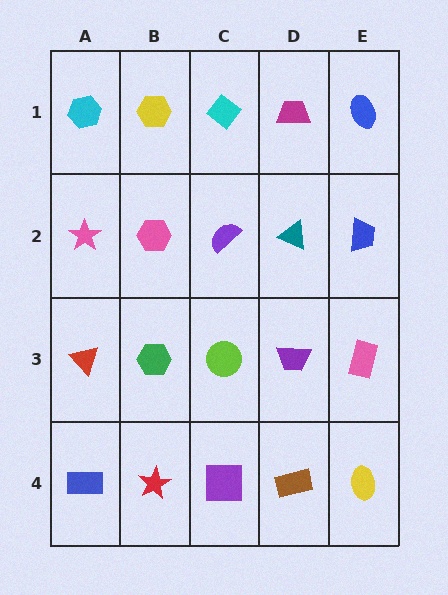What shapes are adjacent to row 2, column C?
A cyan diamond (row 1, column C), a lime circle (row 3, column C), a pink hexagon (row 2, column B), a teal triangle (row 2, column D).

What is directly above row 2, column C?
A cyan diamond.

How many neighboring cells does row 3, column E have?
3.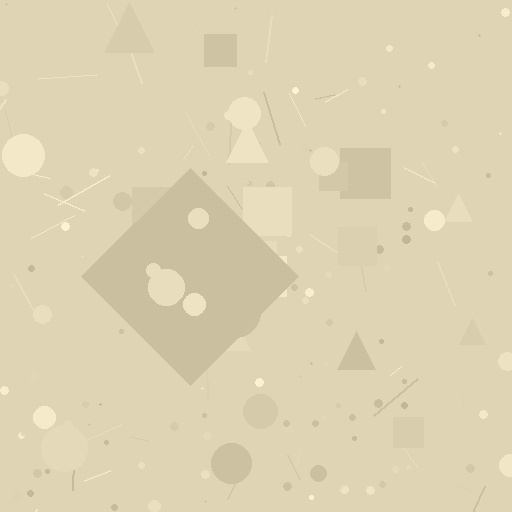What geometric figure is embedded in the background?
A diamond is embedded in the background.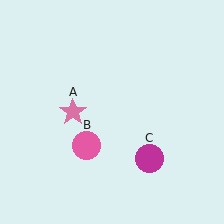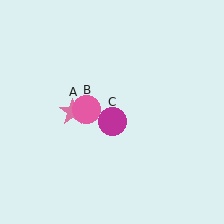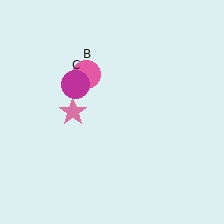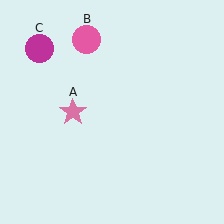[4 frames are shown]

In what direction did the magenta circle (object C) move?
The magenta circle (object C) moved up and to the left.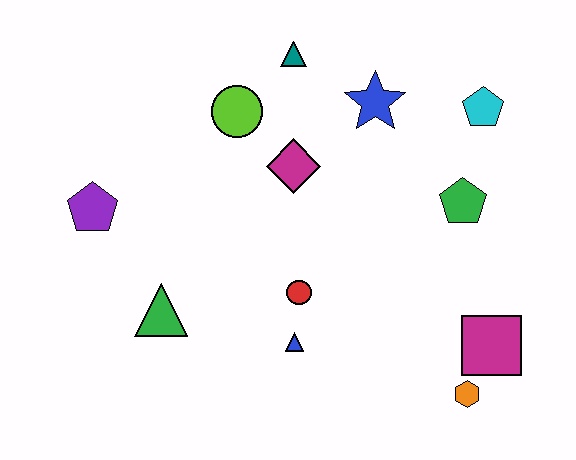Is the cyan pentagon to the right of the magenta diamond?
Yes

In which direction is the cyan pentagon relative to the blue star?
The cyan pentagon is to the right of the blue star.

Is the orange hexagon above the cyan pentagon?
No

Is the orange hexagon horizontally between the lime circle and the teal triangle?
No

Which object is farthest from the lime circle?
The orange hexagon is farthest from the lime circle.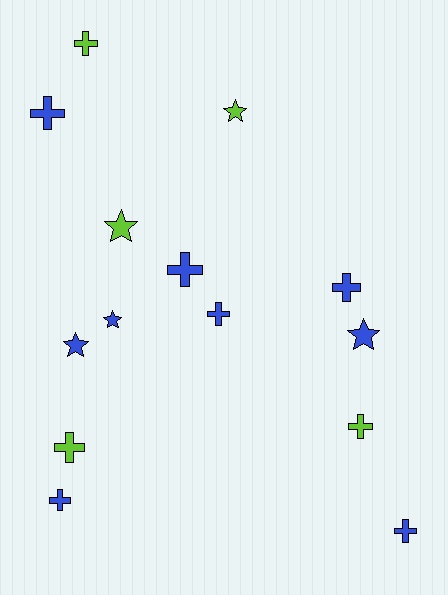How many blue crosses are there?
There are 6 blue crosses.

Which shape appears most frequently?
Cross, with 9 objects.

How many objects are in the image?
There are 14 objects.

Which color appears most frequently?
Blue, with 9 objects.